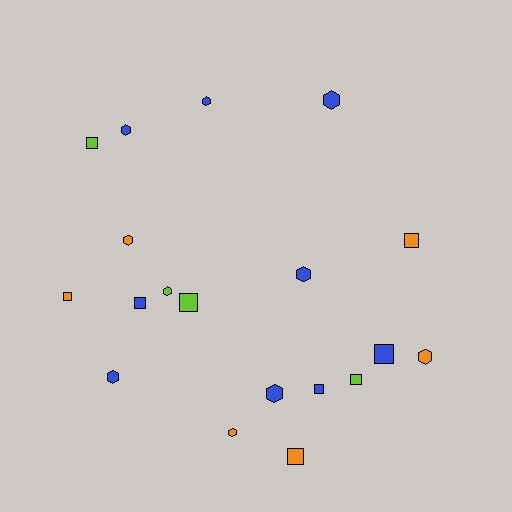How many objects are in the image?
There are 19 objects.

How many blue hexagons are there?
There are 6 blue hexagons.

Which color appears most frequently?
Blue, with 9 objects.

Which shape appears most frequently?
Hexagon, with 10 objects.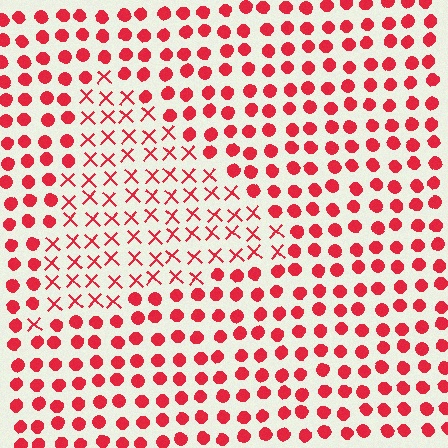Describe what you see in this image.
The image is filled with small red elements arranged in a uniform grid. A triangle-shaped region contains X marks, while the surrounding area contains circles. The boundary is defined purely by the change in element shape.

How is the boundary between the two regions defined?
The boundary is defined by a change in element shape: X marks inside vs. circles outside. All elements share the same color and spacing.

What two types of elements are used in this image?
The image uses X marks inside the triangle region and circles outside it.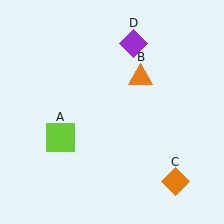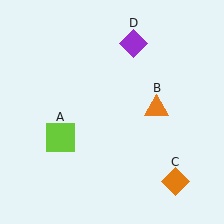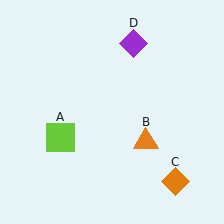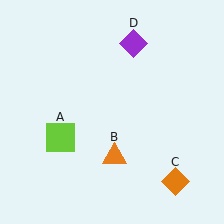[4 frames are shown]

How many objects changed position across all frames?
1 object changed position: orange triangle (object B).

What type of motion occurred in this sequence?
The orange triangle (object B) rotated clockwise around the center of the scene.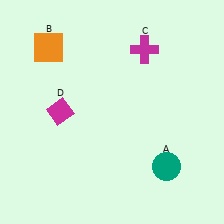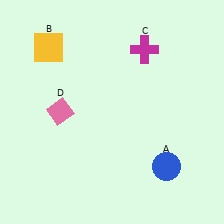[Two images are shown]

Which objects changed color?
A changed from teal to blue. B changed from orange to yellow. D changed from magenta to pink.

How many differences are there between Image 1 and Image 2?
There are 3 differences between the two images.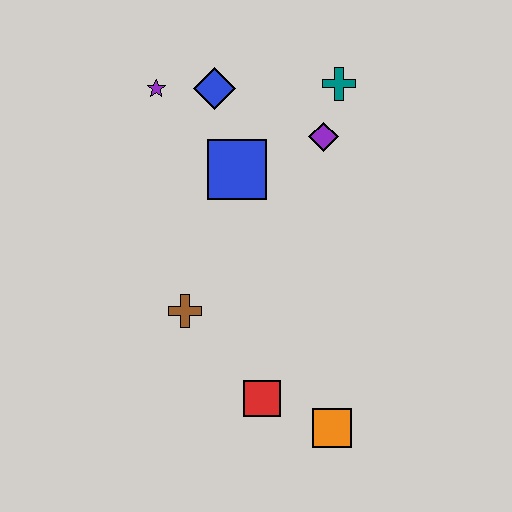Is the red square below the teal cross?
Yes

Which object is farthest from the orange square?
The purple star is farthest from the orange square.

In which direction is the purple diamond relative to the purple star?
The purple diamond is to the right of the purple star.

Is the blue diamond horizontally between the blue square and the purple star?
Yes